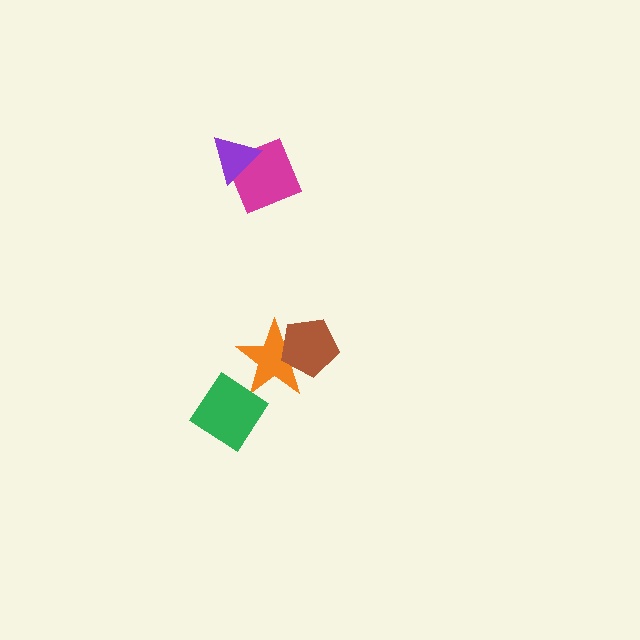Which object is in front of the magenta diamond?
The purple triangle is in front of the magenta diamond.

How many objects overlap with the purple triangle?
1 object overlaps with the purple triangle.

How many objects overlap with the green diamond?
1 object overlaps with the green diamond.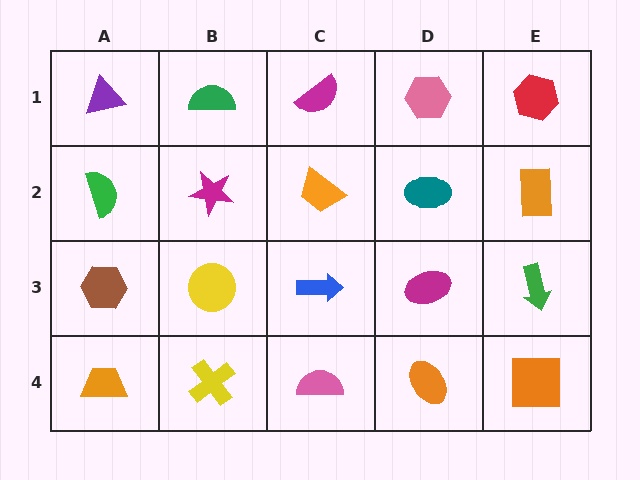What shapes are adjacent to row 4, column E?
A green arrow (row 3, column E), an orange ellipse (row 4, column D).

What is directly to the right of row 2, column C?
A teal ellipse.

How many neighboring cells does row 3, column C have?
4.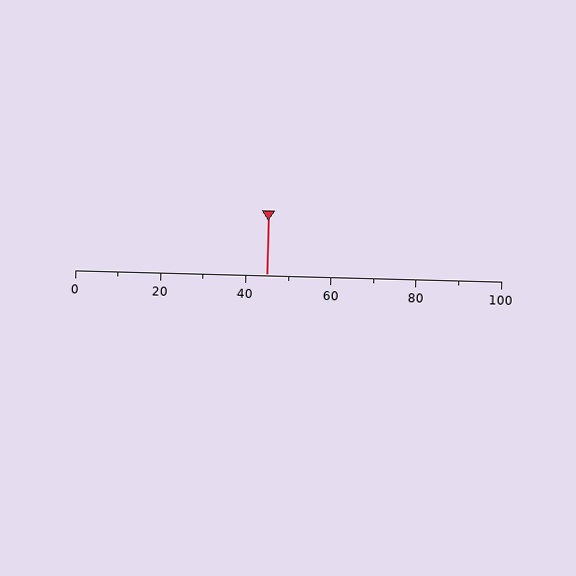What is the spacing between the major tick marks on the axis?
The major ticks are spaced 20 apart.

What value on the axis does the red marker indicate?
The marker indicates approximately 45.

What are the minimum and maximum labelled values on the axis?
The axis runs from 0 to 100.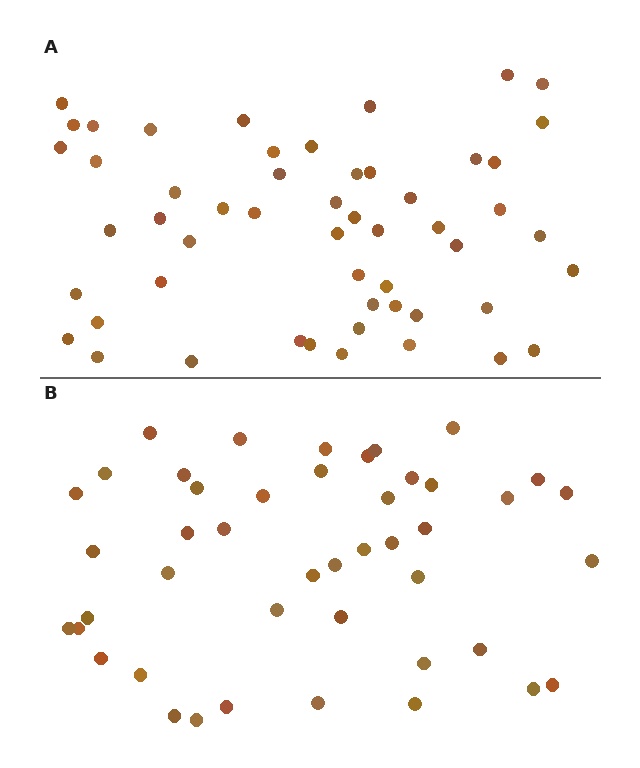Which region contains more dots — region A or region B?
Region A (the top region) has more dots.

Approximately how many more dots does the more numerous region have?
Region A has roughly 8 or so more dots than region B.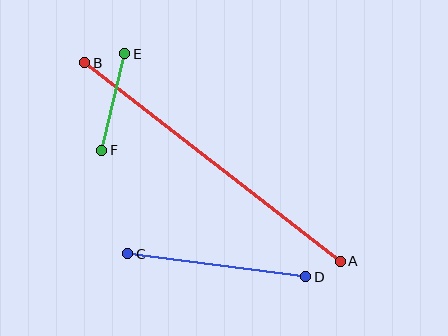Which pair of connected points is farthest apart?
Points A and B are farthest apart.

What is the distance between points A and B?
The distance is approximately 323 pixels.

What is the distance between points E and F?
The distance is approximately 99 pixels.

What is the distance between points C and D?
The distance is approximately 180 pixels.